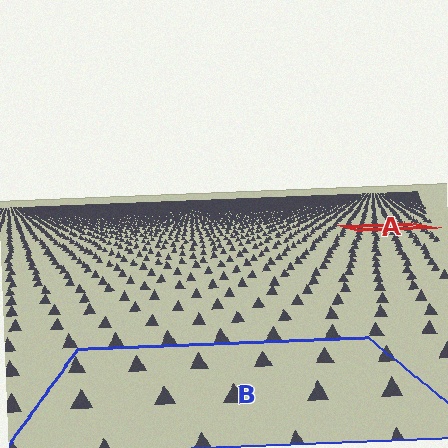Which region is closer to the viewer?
Region B is closer. The texture elements there are larger and more spread out.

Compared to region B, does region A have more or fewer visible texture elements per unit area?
Region A has more texture elements per unit area — they are packed more densely because it is farther away.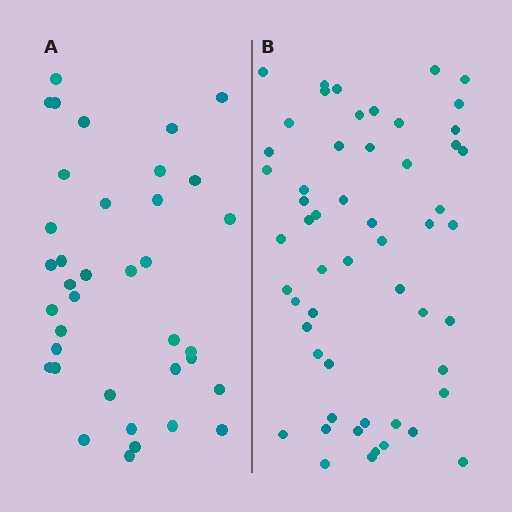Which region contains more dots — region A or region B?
Region B (the right region) has more dots.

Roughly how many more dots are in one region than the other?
Region B has approximately 20 more dots than region A.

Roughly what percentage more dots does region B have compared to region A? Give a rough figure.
About 50% more.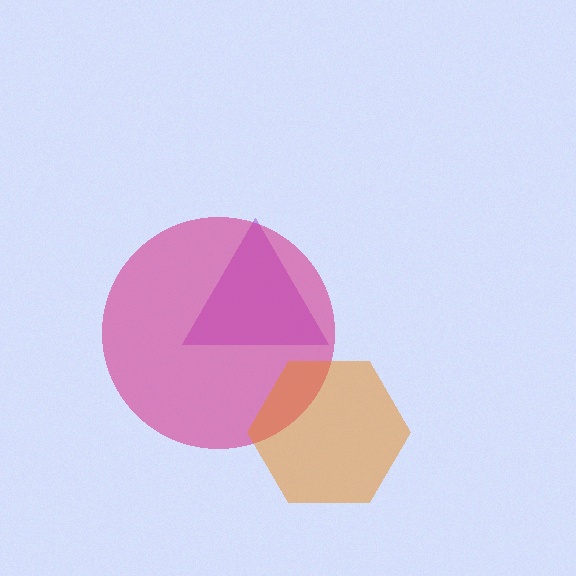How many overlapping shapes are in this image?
There are 3 overlapping shapes in the image.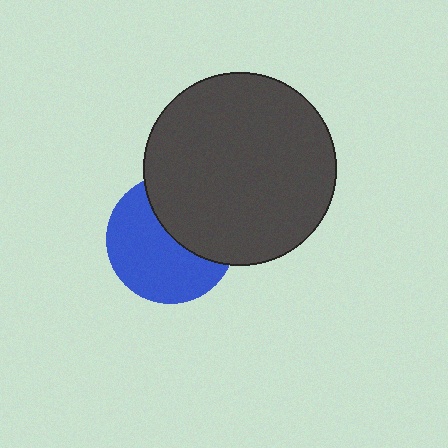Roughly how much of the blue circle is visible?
About half of it is visible (roughly 59%).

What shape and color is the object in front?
The object in front is a dark gray circle.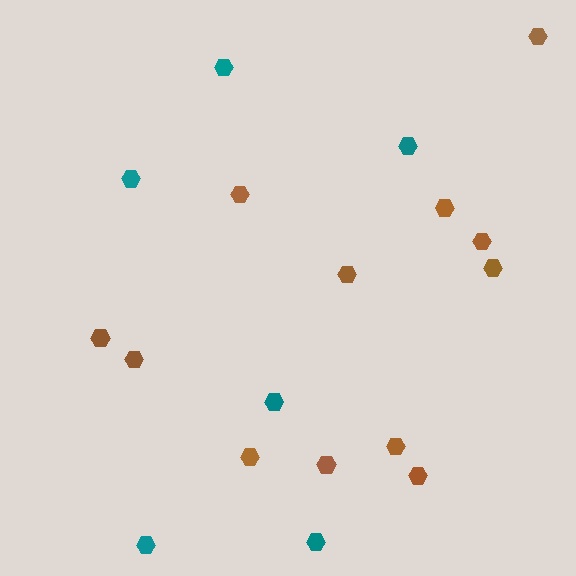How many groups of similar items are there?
There are 2 groups: one group of brown hexagons (12) and one group of teal hexagons (6).